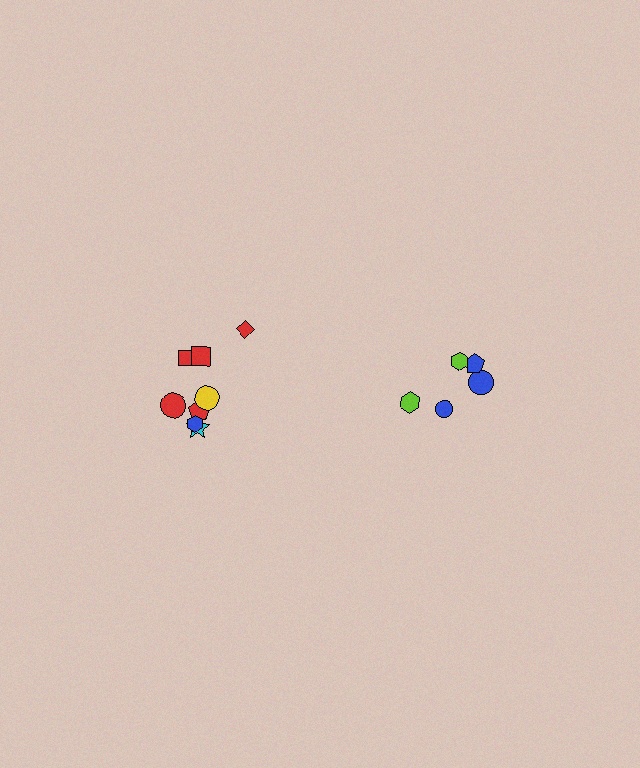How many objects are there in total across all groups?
There are 13 objects.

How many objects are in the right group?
There are 5 objects.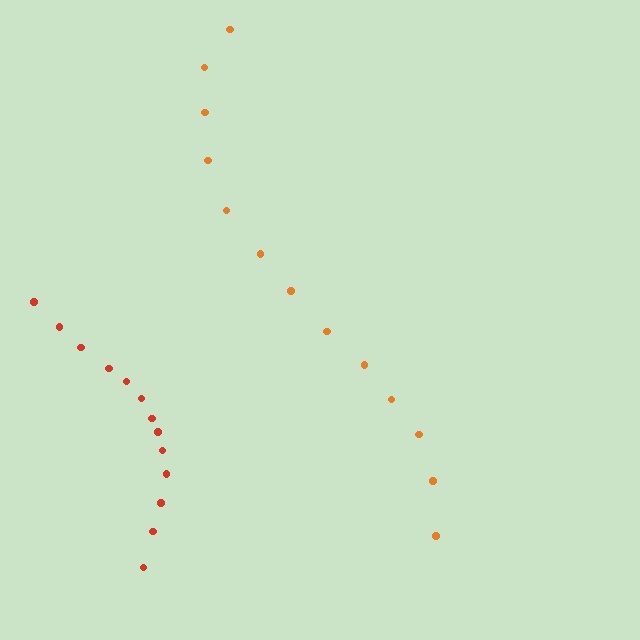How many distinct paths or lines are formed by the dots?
There are 2 distinct paths.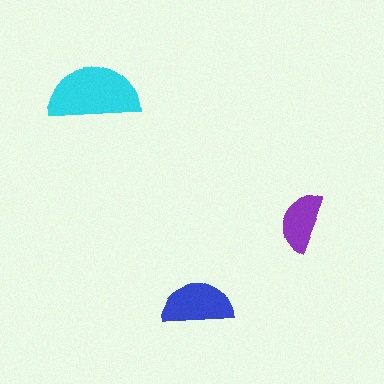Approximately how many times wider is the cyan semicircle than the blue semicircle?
About 1.5 times wider.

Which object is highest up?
The cyan semicircle is topmost.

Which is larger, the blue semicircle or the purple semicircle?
The blue one.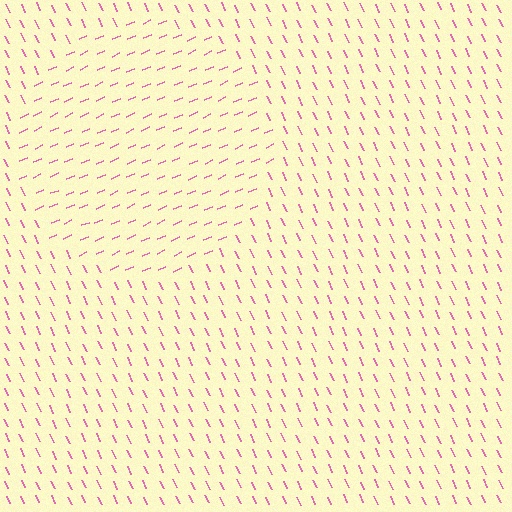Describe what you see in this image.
The image is filled with small pink line segments. A circle region in the image has lines oriented differently from the surrounding lines, creating a visible texture boundary.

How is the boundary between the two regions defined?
The boundary is defined purely by a change in line orientation (approximately 89 degrees difference). All lines are the same color and thickness.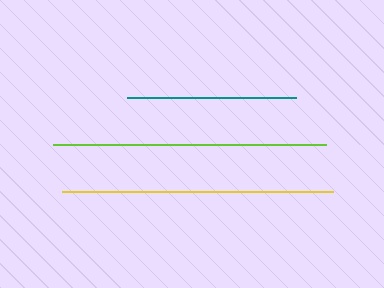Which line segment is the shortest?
The teal line is the shortest at approximately 169 pixels.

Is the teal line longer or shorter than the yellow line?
The yellow line is longer than the teal line.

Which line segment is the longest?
The lime line is the longest at approximately 273 pixels.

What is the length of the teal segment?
The teal segment is approximately 169 pixels long.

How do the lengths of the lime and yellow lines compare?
The lime and yellow lines are approximately the same length.